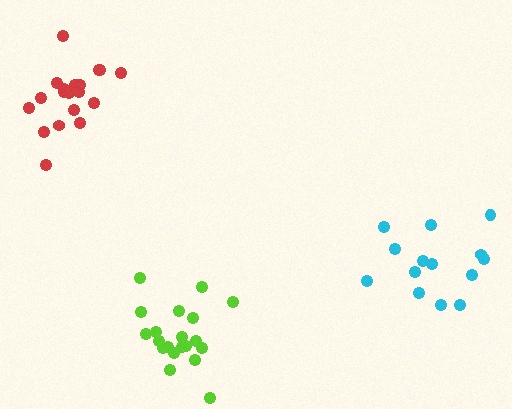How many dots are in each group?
Group 1: 20 dots, Group 2: 14 dots, Group 3: 20 dots (54 total).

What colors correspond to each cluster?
The clusters are colored: red, cyan, lime.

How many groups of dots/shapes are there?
There are 3 groups.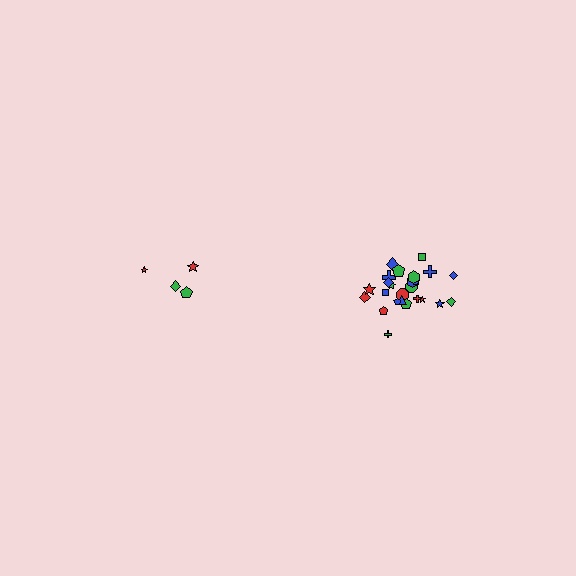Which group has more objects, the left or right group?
The right group.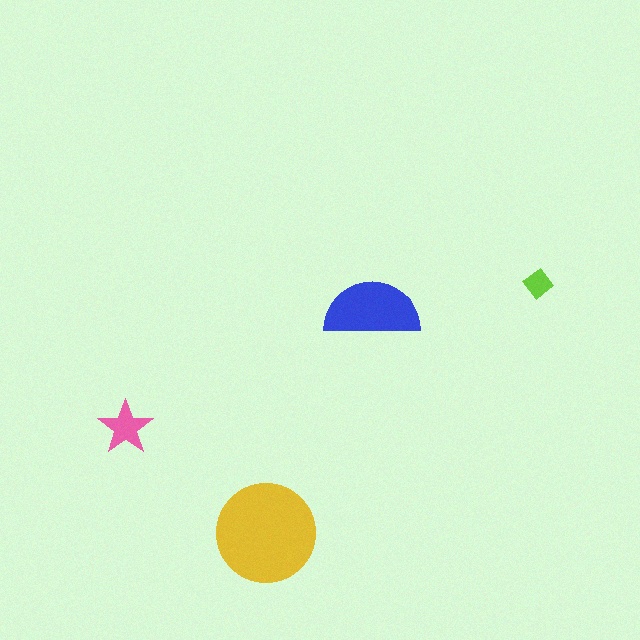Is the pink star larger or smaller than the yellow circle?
Smaller.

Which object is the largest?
The yellow circle.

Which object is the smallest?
The lime diamond.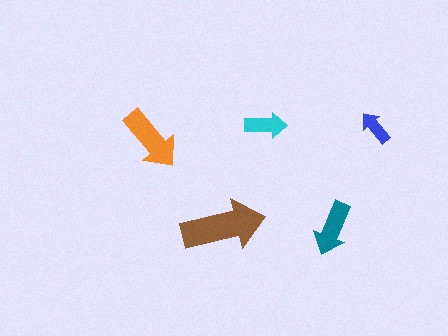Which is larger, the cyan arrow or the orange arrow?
The orange one.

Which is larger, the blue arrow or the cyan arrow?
The cyan one.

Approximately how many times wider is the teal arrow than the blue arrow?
About 1.5 times wider.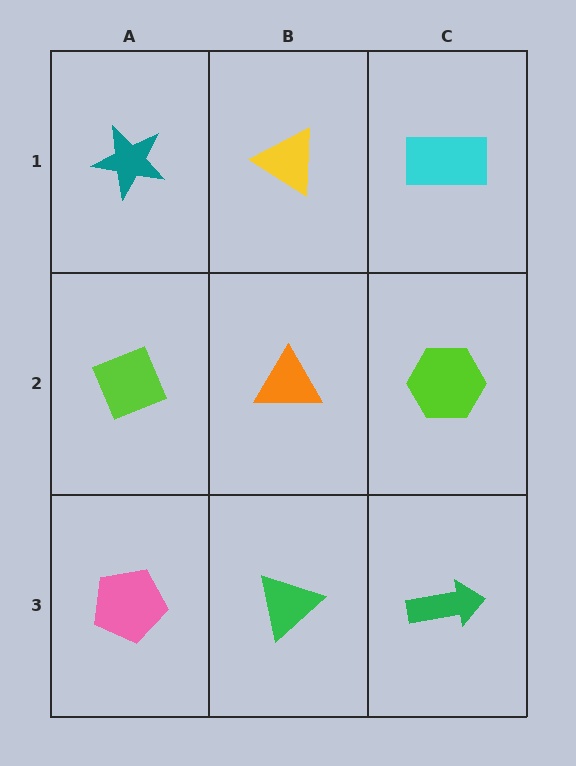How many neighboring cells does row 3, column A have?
2.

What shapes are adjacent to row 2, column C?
A cyan rectangle (row 1, column C), a green arrow (row 3, column C), an orange triangle (row 2, column B).